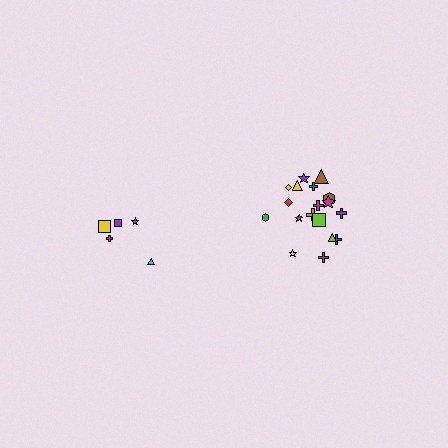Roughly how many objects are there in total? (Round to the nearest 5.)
Roughly 25 objects in total.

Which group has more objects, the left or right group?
The right group.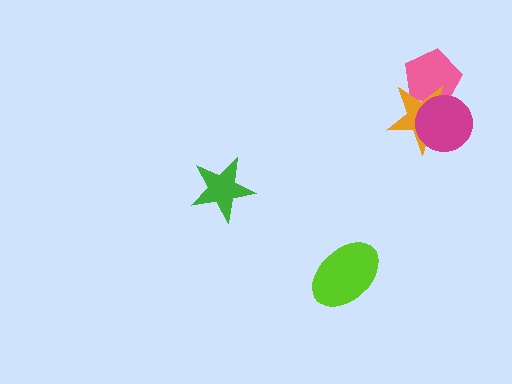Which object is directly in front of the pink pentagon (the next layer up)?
The orange star is directly in front of the pink pentagon.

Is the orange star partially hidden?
Yes, it is partially covered by another shape.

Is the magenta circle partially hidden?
No, no other shape covers it.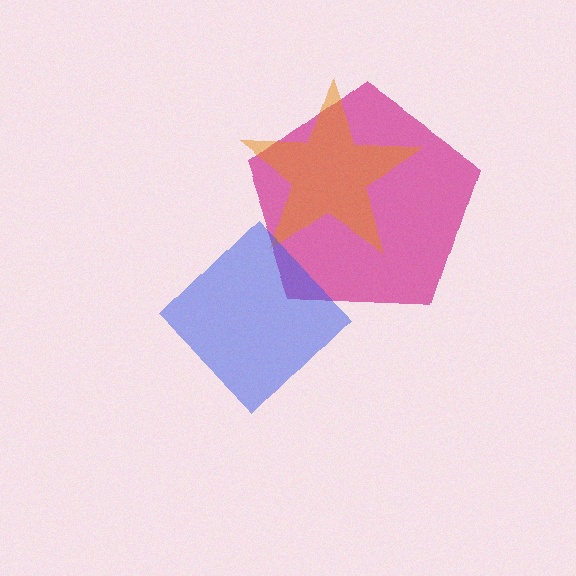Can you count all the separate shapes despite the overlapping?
Yes, there are 3 separate shapes.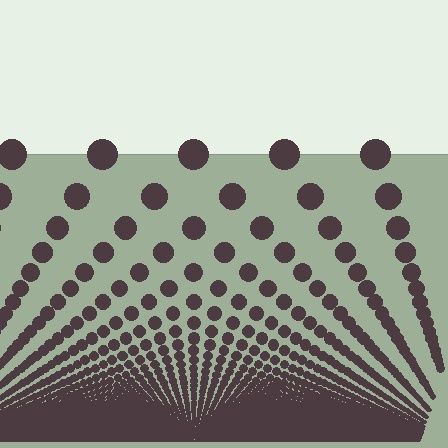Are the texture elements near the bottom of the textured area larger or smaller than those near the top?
Smaller. The gradient is inverted — elements near the bottom are smaller and denser.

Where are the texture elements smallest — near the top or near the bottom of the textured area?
Near the bottom.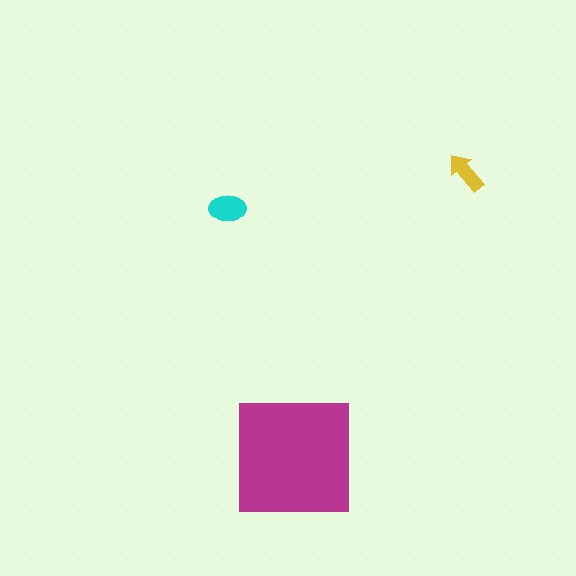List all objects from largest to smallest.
The magenta square, the cyan ellipse, the yellow arrow.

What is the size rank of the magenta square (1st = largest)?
1st.